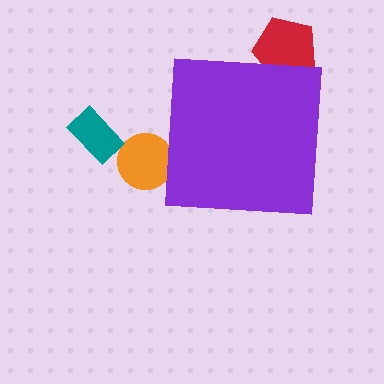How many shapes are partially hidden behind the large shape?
2 shapes are partially hidden.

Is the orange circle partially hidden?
Yes, the orange circle is partially hidden behind the purple square.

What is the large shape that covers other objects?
A purple square.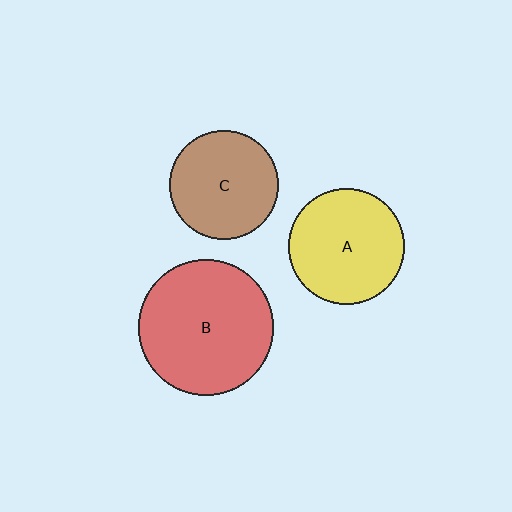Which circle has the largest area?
Circle B (red).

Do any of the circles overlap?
No, none of the circles overlap.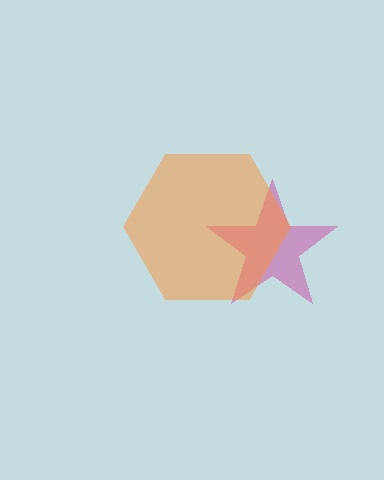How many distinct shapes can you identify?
There are 2 distinct shapes: a magenta star, an orange hexagon.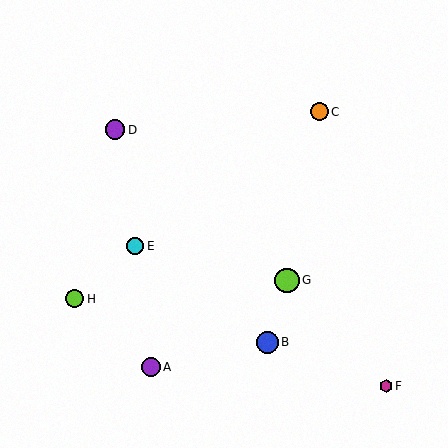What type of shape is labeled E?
Shape E is a cyan circle.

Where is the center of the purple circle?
The center of the purple circle is at (151, 367).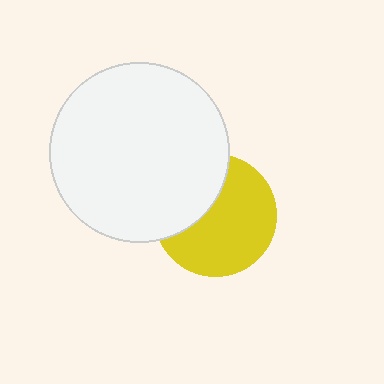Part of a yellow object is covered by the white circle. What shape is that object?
It is a circle.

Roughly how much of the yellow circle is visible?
Most of it is visible (roughly 65%).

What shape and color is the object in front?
The object in front is a white circle.